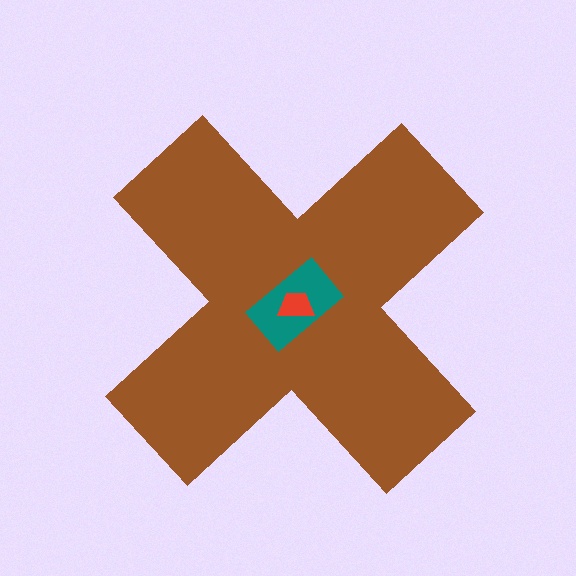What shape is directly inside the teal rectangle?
The red trapezoid.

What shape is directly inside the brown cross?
The teal rectangle.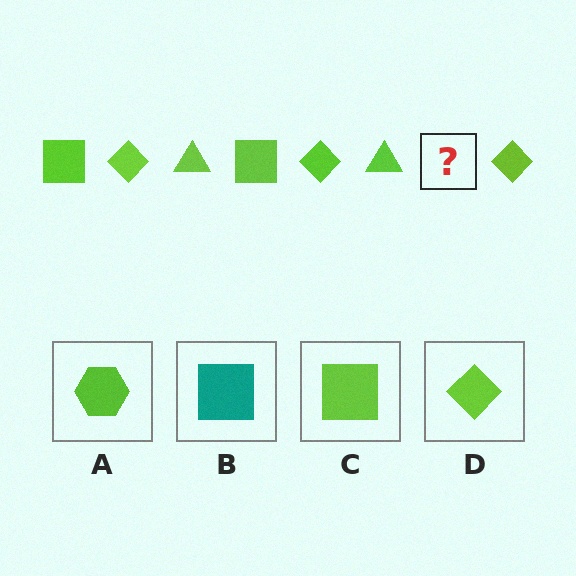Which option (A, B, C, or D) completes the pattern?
C.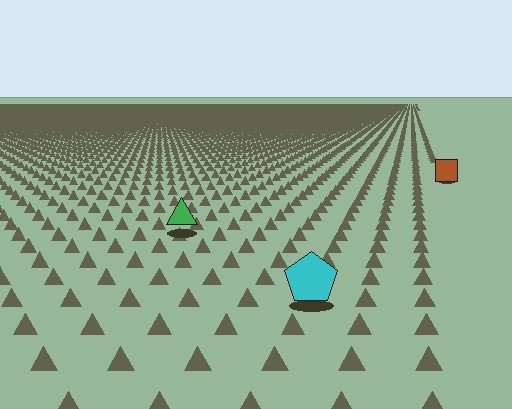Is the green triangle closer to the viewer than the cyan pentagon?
No. The cyan pentagon is closer — you can tell from the texture gradient: the ground texture is coarser near it.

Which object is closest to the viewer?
The cyan pentagon is closest. The texture marks near it are larger and more spread out.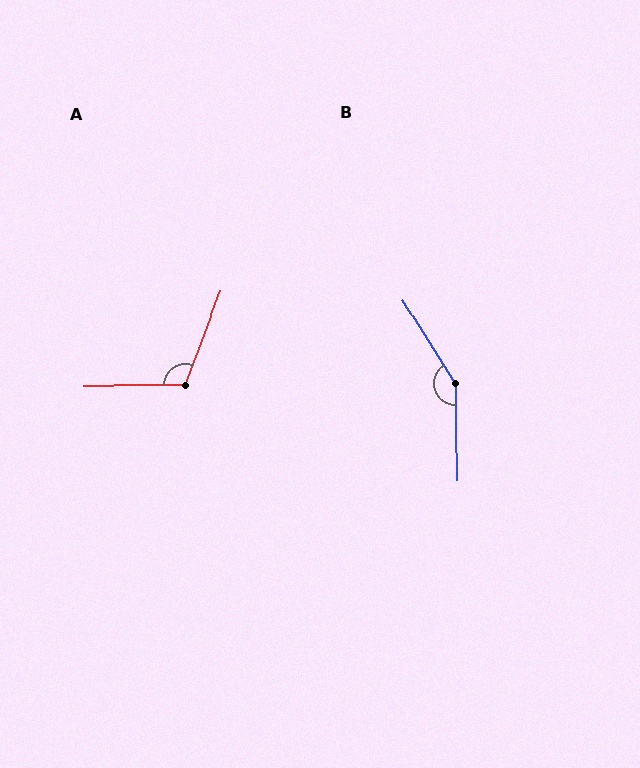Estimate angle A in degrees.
Approximately 112 degrees.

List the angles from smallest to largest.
A (112°), B (149°).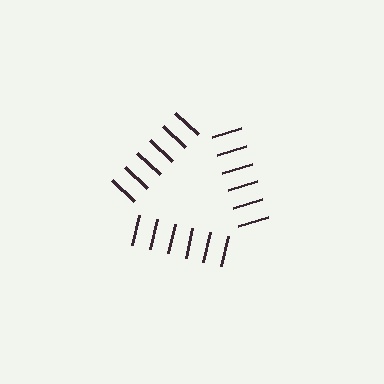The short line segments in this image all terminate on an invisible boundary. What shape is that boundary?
An illusory triangle — the line segments terminate on its edges but no continuous stroke is drawn.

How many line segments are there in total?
18 — 6 along each of the 3 edges.